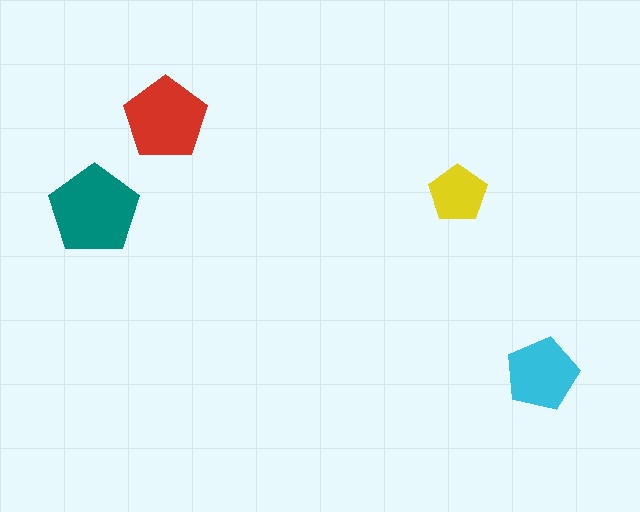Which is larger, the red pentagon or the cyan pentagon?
The red one.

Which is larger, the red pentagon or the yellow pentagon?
The red one.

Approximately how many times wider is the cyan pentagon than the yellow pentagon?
About 1.5 times wider.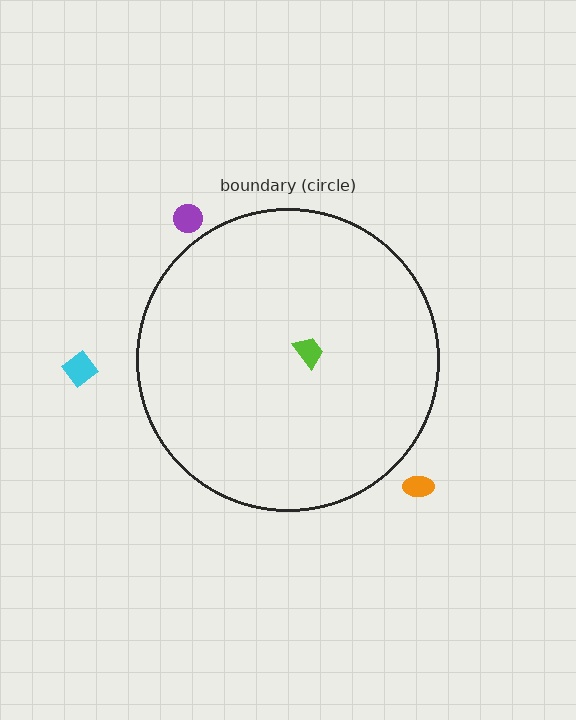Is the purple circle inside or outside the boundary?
Outside.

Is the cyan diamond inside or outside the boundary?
Outside.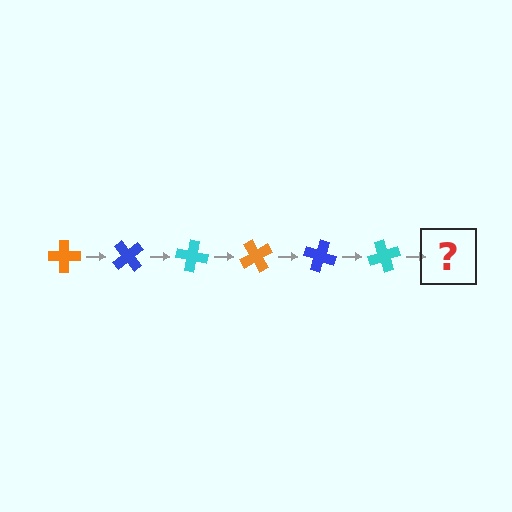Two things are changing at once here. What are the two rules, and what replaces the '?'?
The two rules are that it rotates 50 degrees each step and the color cycles through orange, blue, and cyan. The '?' should be an orange cross, rotated 300 degrees from the start.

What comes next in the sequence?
The next element should be an orange cross, rotated 300 degrees from the start.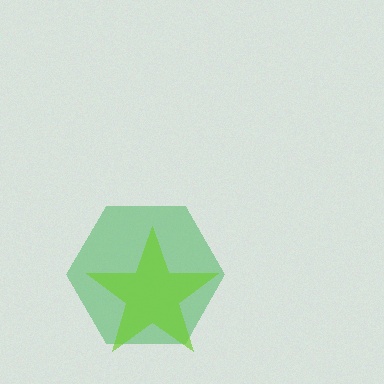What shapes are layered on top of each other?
The layered shapes are: a green hexagon, a lime star.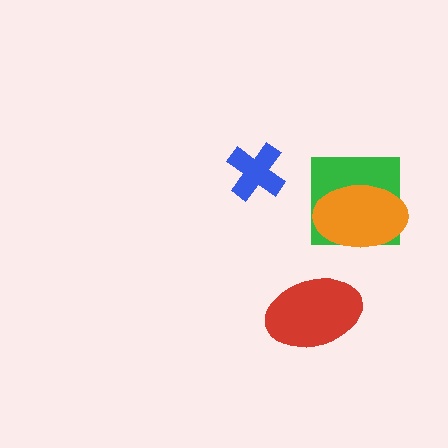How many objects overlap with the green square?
1 object overlaps with the green square.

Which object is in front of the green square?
The orange ellipse is in front of the green square.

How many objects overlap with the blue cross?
0 objects overlap with the blue cross.